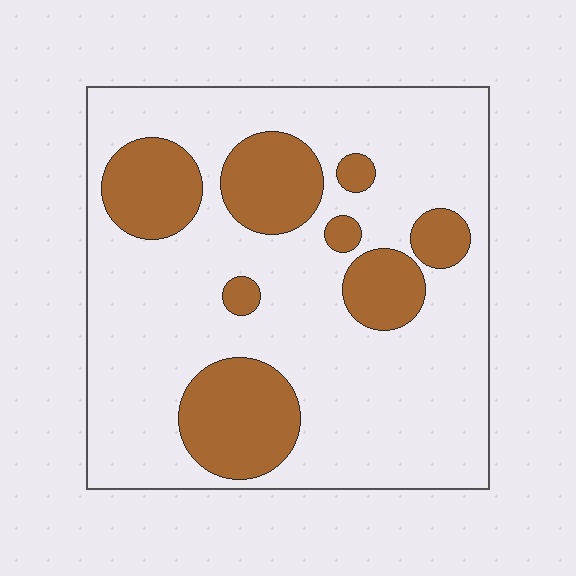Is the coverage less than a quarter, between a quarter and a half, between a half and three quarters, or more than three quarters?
Less than a quarter.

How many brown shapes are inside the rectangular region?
8.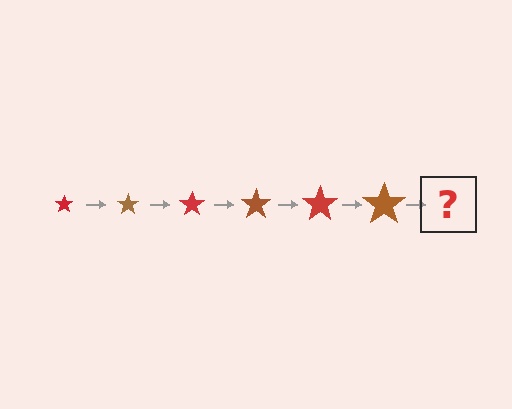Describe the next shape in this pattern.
It should be a red star, larger than the previous one.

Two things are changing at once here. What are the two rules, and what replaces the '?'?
The two rules are that the star grows larger each step and the color cycles through red and brown. The '?' should be a red star, larger than the previous one.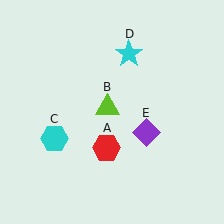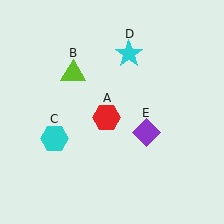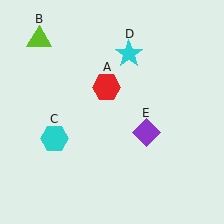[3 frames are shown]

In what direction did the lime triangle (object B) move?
The lime triangle (object B) moved up and to the left.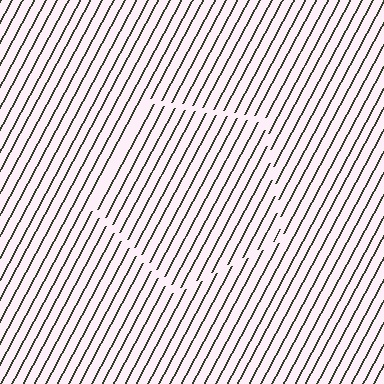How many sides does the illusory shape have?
5 sides — the line-ends trace a pentagon.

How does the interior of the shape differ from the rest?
The interior of the shape contains the same grating, shifted by half a period — the contour is defined by the phase discontinuity where line-ends from the inner and outer gratings abut.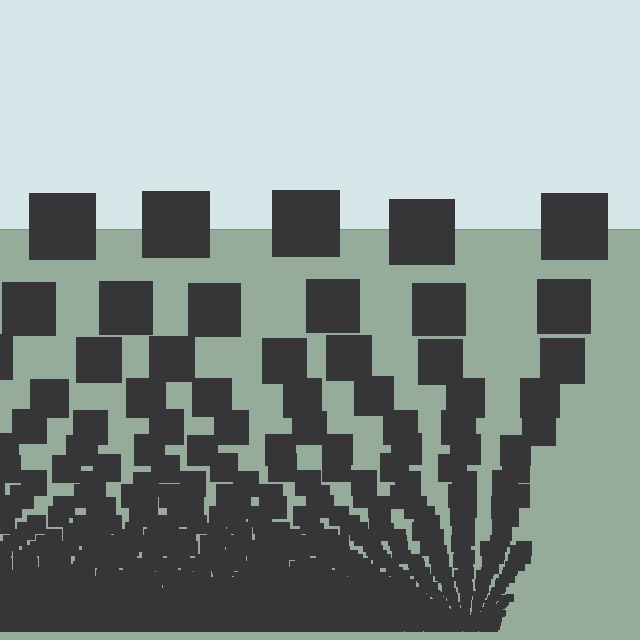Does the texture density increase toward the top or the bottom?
Density increases toward the bottom.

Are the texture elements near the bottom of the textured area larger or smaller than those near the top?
Smaller. The gradient is inverted — elements near the bottom are smaller and denser.